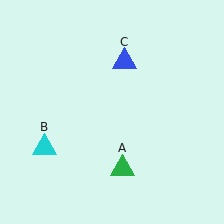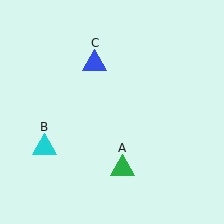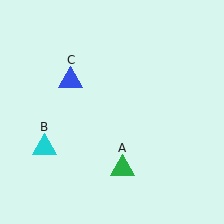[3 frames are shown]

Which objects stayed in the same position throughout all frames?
Green triangle (object A) and cyan triangle (object B) remained stationary.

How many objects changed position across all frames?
1 object changed position: blue triangle (object C).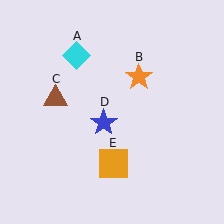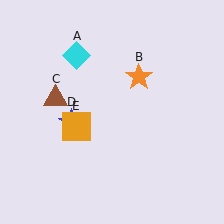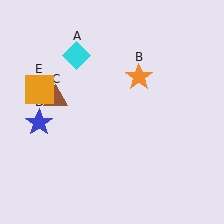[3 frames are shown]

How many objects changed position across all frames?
2 objects changed position: blue star (object D), orange square (object E).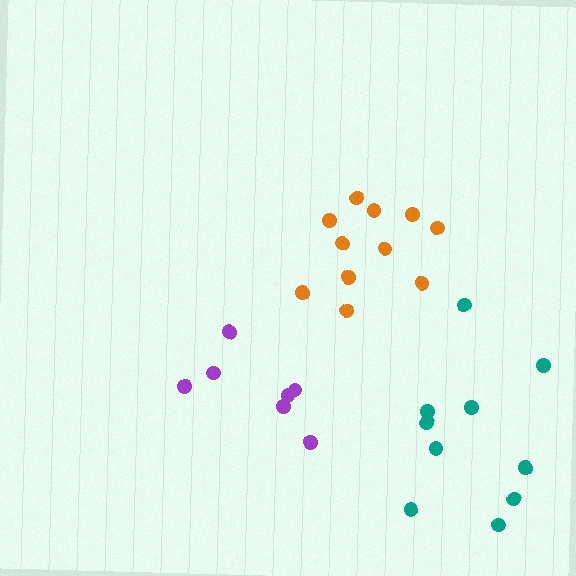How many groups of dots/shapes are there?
There are 3 groups.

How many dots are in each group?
Group 1: 11 dots, Group 2: 7 dots, Group 3: 11 dots (29 total).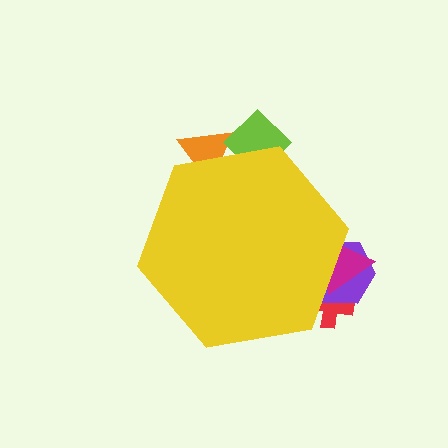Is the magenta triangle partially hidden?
Yes, the magenta triangle is partially hidden behind the yellow hexagon.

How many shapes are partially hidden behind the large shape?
5 shapes are partially hidden.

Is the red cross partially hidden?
Yes, the red cross is partially hidden behind the yellow hexagon.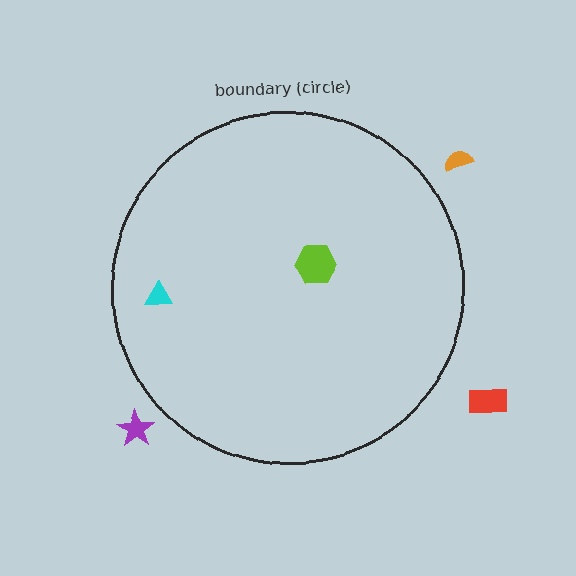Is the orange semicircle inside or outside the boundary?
Outside.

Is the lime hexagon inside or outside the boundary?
Inside.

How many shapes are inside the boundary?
2 inside, 3 outside.